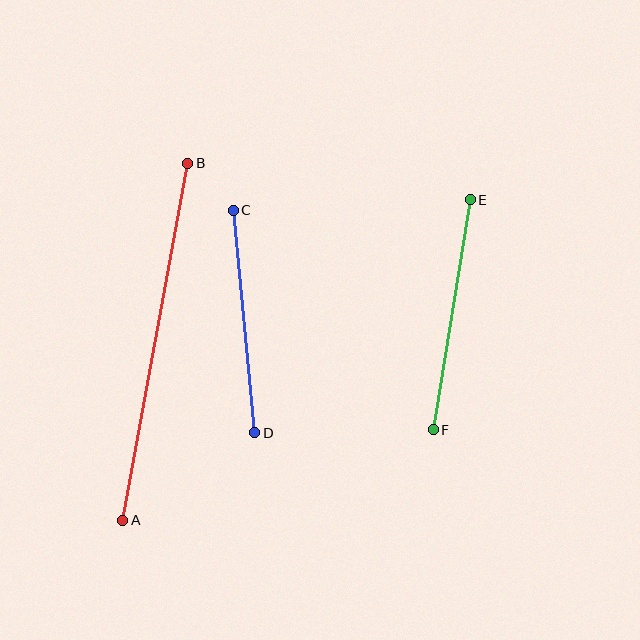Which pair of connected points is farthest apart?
Points A and B are farthest apart.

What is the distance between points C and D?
The distance is approximately 223 pixels.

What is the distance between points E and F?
The distance is approximately 233 pixels.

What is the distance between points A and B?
The distance is approximately 363 pixels.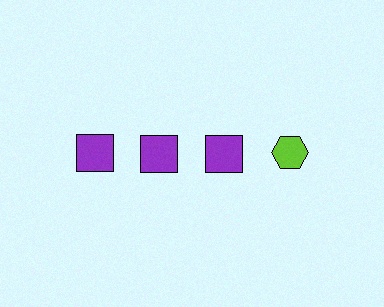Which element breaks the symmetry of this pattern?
The lime hexagon in the top row, second from right column breaks the symmetry. All other shapes are purple squares.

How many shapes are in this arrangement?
There are 4 shapes arranged in a grid pattern.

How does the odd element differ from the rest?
It differs in both color (lime instead of purple) and shape (hexagon instead of square).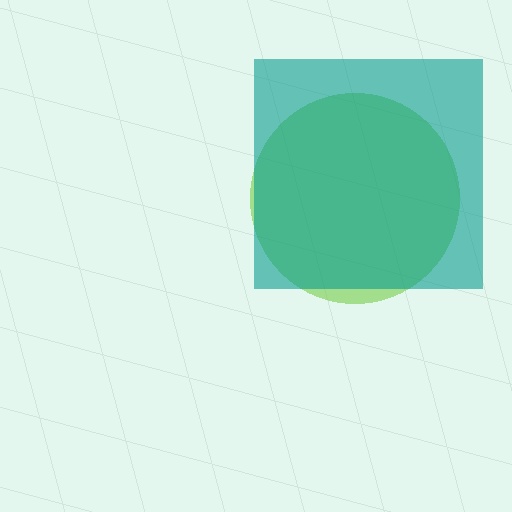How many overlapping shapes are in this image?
There are 2 overlapping shapes in the image.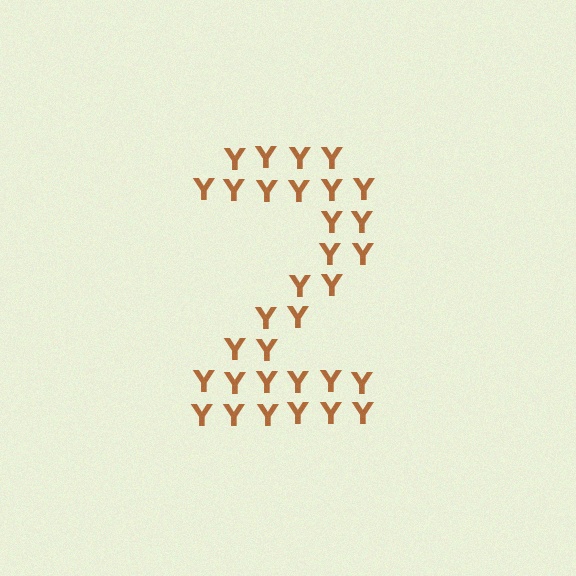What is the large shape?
The large shape is the digit 2.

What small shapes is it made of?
It is made of small letter Y's.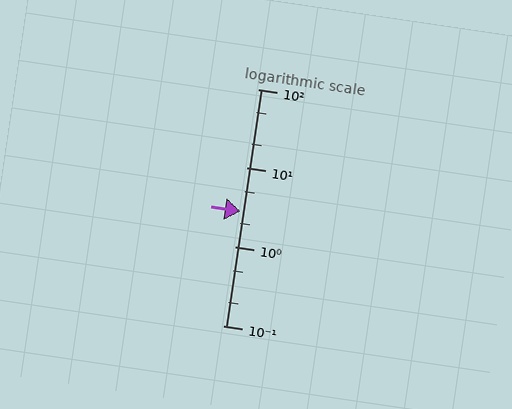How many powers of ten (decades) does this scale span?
The scale spans 3 decades, from 0.1 to 100.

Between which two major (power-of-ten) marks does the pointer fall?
The pointer is between 1 and 10.